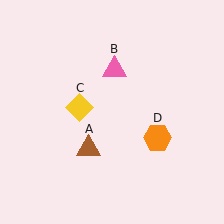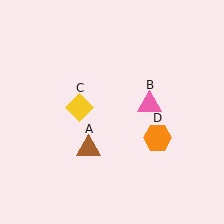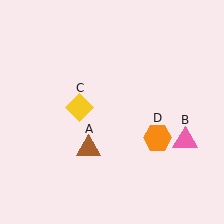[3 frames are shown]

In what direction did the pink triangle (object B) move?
The pink triangle (object B) moved down and to the right.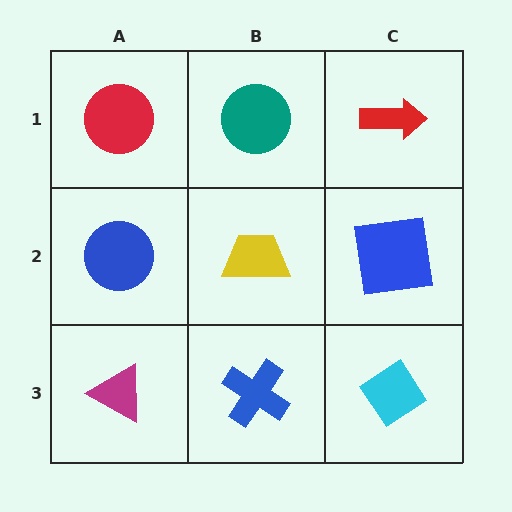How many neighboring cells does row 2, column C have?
3.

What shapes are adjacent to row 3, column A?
A blue circle (row 2, column A), a blue cross (row 3, column B).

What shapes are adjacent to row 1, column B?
A yellow trapezoid (row 2, column B), a red circle (row 1, column A), a red arrow (row 1, column C).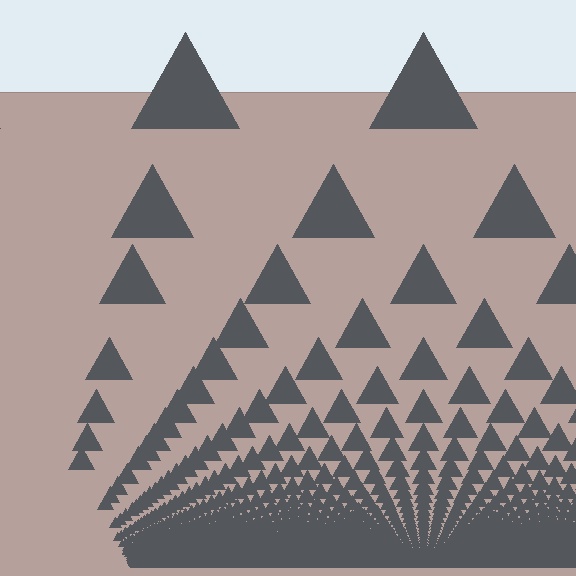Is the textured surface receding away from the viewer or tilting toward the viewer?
The surface appears to tilt toward the viewer. Texture elements get larger and sparser toward the top.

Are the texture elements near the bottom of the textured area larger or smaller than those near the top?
Smaller. The gradient is inverted — elements near the bottom are smaller and denser.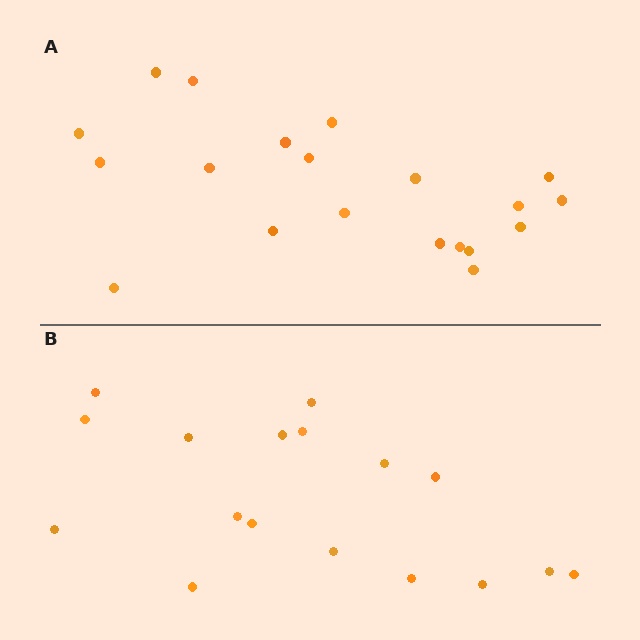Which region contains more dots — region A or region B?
Region A (the top region) has more dots.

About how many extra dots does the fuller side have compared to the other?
Region A has just a few more — roughly 2 or 3 more dots than region B.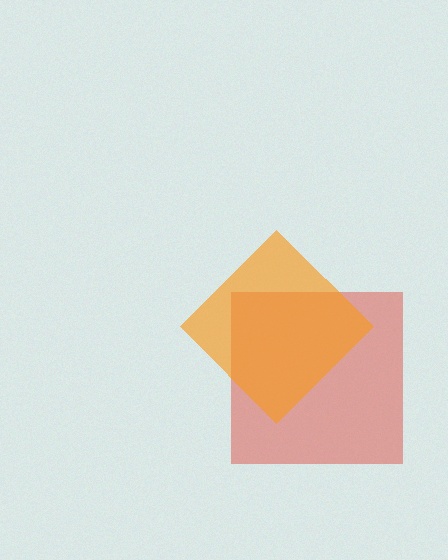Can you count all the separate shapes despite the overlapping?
Yes, there are 2 separate shapes.